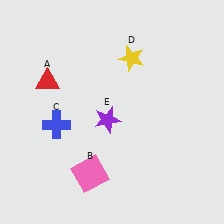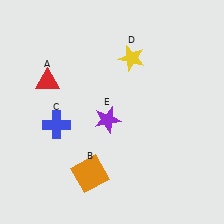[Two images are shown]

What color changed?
The square (B) changed from pink in Image 1 to orange in Image 2.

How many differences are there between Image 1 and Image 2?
There is 1 difference between the two images.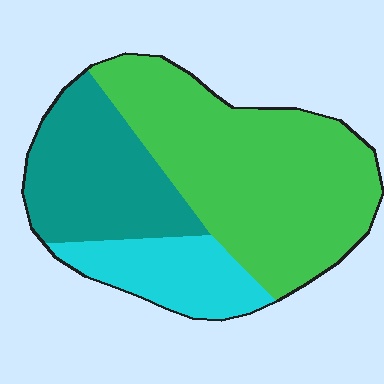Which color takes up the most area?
Green, at roughly 55%.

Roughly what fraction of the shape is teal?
Teal takes up about one quarter (1/4) of the shape.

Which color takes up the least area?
Cyan, at roughly 15%.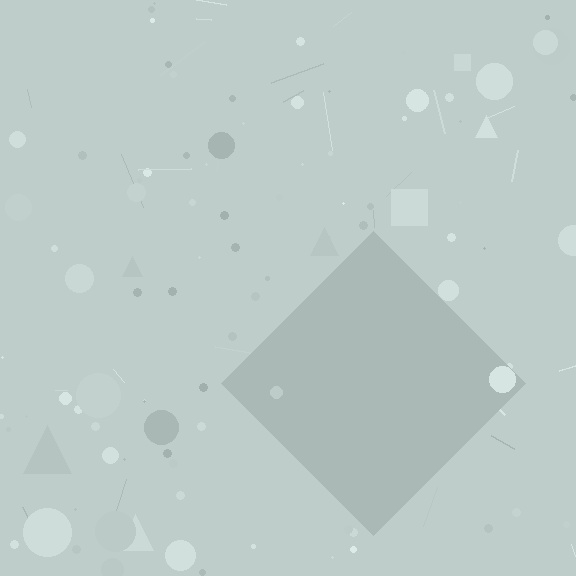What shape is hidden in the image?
A diamond is hidden in the image.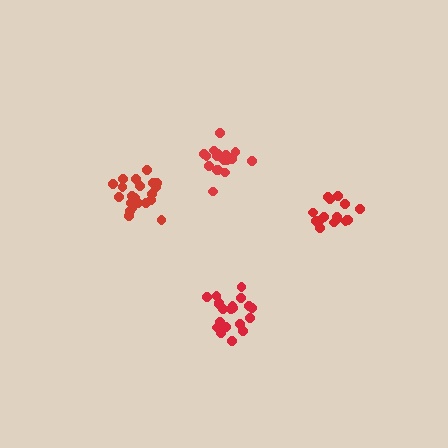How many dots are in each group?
Group 1: 20 dots, Group 2: 21 dots, Group 3: 16 dots, Group 4: 18 dots (75 total).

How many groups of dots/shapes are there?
There are 4 groups.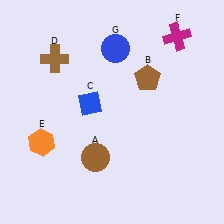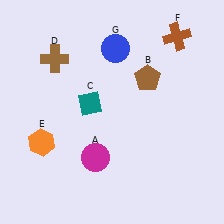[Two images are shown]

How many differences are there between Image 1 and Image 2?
There are 3 differences between the two images.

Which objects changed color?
A changed from brown to magenta. C changed from blue to teal. F changed from magenta to brown.